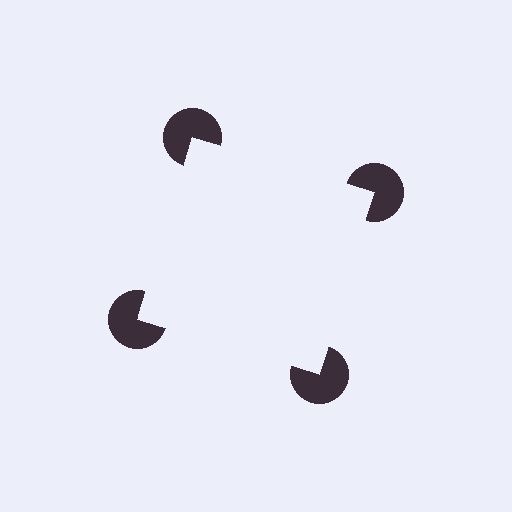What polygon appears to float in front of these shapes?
An illusory square — its edges are inferred from the aligned wedge cuts in the pac-man discs, not physically drawn.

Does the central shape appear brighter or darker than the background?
It typically appears slightly brighter than the background, even though no actual brightness change is drawn.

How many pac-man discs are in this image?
There are 4 — one at each vertex of the illusory square.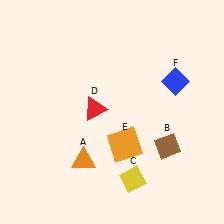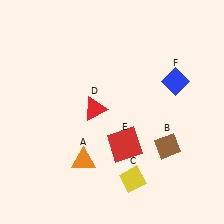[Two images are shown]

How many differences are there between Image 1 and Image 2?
There is 1 difference between the two images.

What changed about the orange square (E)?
In Image 1, E is orange. In Image 2, it changed to red.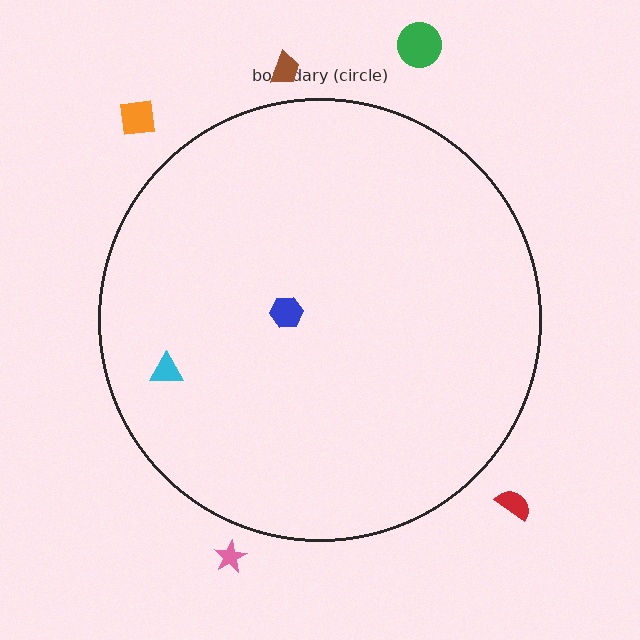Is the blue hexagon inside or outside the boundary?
Inside.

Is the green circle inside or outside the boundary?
Outside.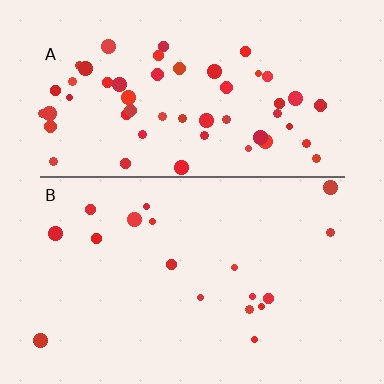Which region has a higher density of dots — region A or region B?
A (the top).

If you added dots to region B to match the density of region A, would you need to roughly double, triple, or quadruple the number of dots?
Approximately triple.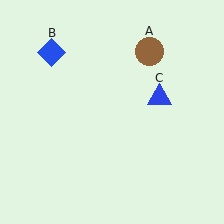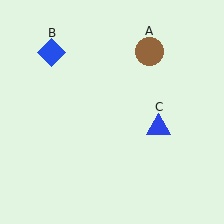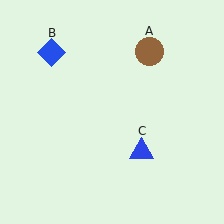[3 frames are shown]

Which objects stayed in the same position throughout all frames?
Brown circle (object A) and blue diamond (object B) remained stationary.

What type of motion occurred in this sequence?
The blue triangle (object C) rotated clockwise around the center of the scene.